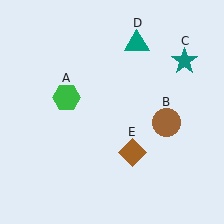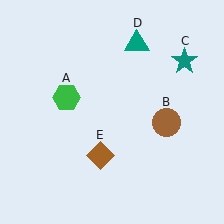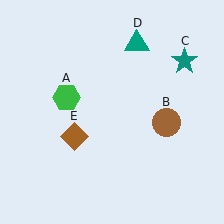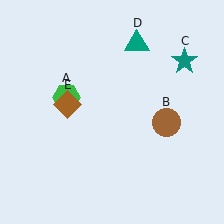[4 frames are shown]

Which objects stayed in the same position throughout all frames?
Green hexagon (object A) and brown circle (object B) and teal star (object C) and teal triangle (object D) remained stationary.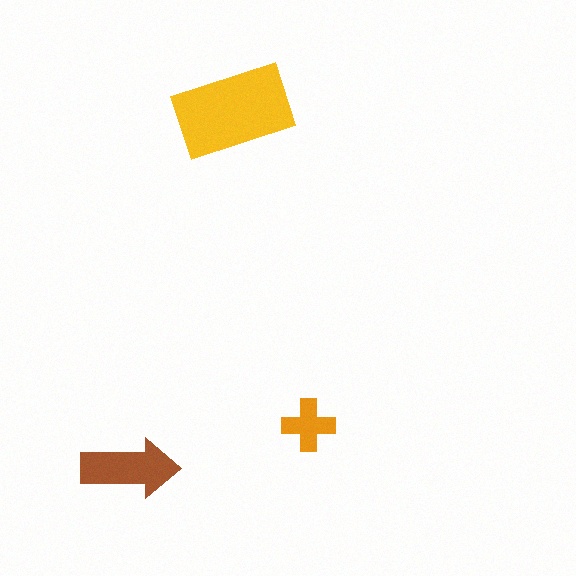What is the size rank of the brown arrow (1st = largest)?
2nd.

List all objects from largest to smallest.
The yellow rectangle, the brown arrow, the orange cross.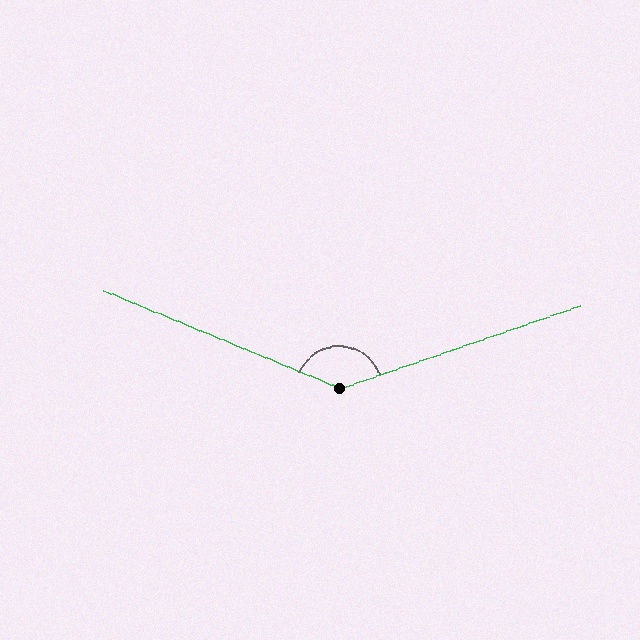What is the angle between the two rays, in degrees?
Approximately 138 degrees.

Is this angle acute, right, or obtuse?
It is obtuse.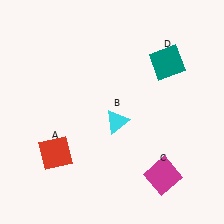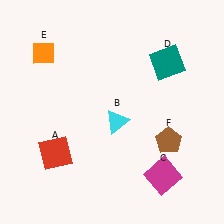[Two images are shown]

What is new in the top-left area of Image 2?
An orange diamond (E) was added in the top-left area of Image 2.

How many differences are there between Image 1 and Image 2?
There are 2 differences between the two images.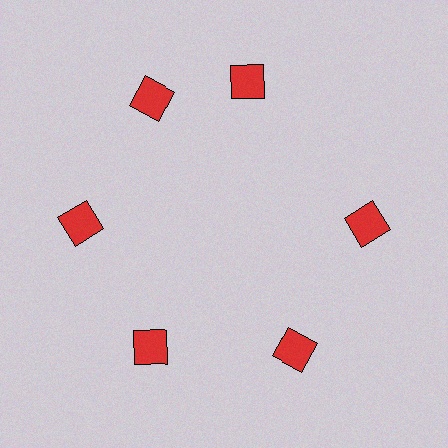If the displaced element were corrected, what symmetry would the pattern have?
It would have 6-fold rotational symmetry — the pattern would map onto itself every 60 degrees.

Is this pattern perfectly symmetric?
No. The 6 red squares are arranged in a ring, but one element near the 1 o'clock position is rotated out of alignment along the ring, breaking the 6-fold rotational symmetry.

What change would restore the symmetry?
The symmetry would be restored by rotating it back into even spacing with its neighbors so that all 6 squares sit at equal angles and equal distance from the center.